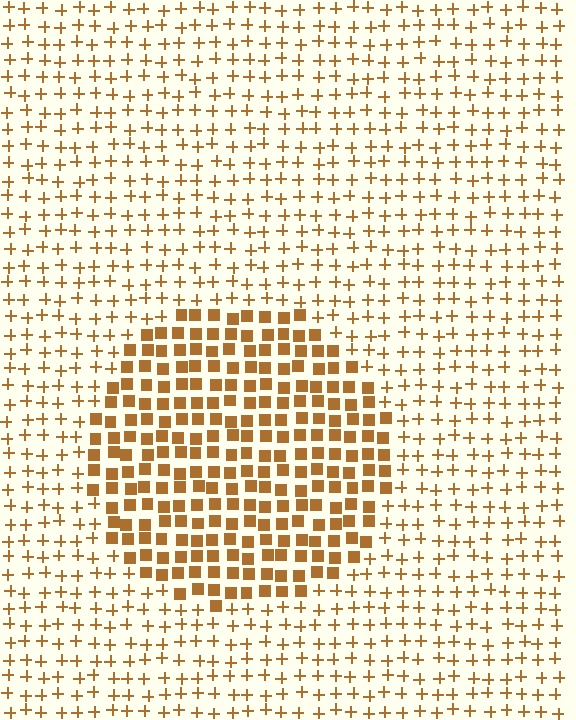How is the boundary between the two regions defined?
The boundary is defined by a change in element shape: squares inside vs. plus signs outside. All elements share the same color and spacing.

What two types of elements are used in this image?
The image uses squares inside the circle region and plus signs outside it.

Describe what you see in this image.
The image is filled with small brown elements arranged in a uniform grid. A circle-shaped region contains squares, while the surrounding area contains plus signs. The boundary is defined purely by the change in element shape.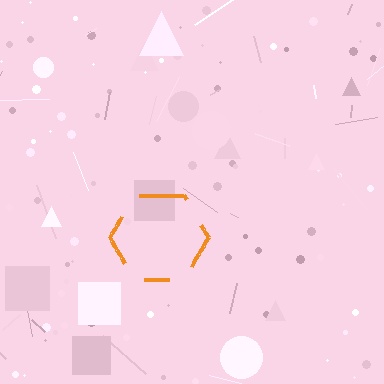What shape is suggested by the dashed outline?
The dashed outline suggests a hexagon.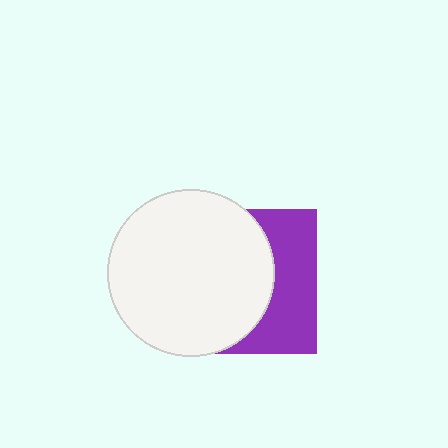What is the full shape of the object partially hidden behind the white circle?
The partially hidden object is a purple square.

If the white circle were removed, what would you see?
You would see the complete purple square.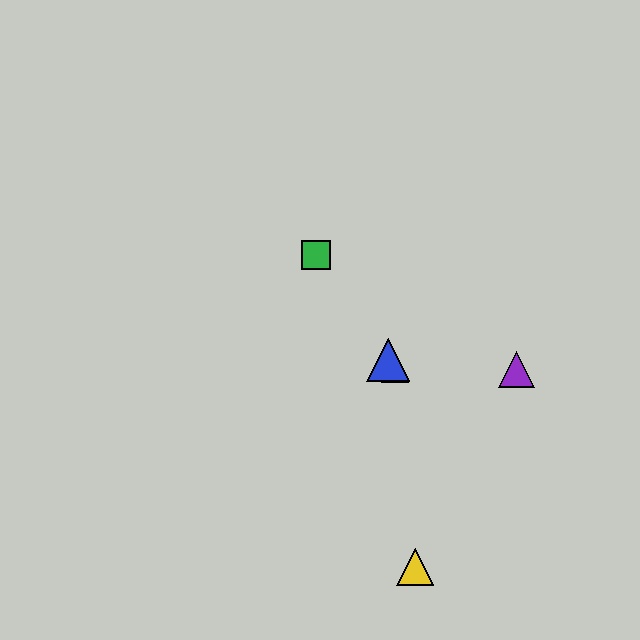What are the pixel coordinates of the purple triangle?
The purple triangle is at (517, 369).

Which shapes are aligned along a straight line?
The red triangle, the blue triangle, the green square are aligned along a straight line.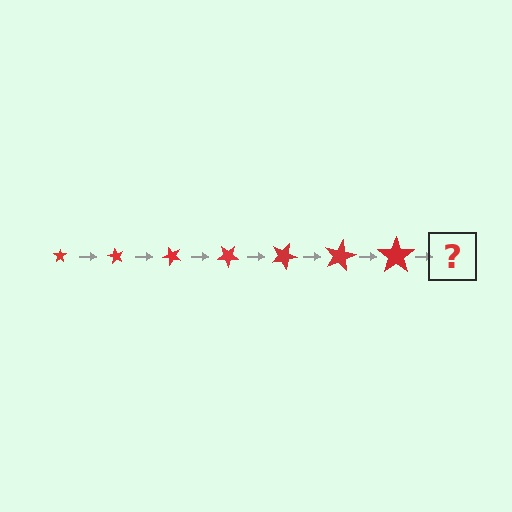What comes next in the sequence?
The next element should be a star, larger than the previous one and rotated 420 degrees from the start.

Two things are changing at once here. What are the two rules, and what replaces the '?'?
The two rules are that the star grows larger each step and it rotates 60 degrees each step. The '?' should be a star, larger than the previous one and rotated 420 degrees from the start.